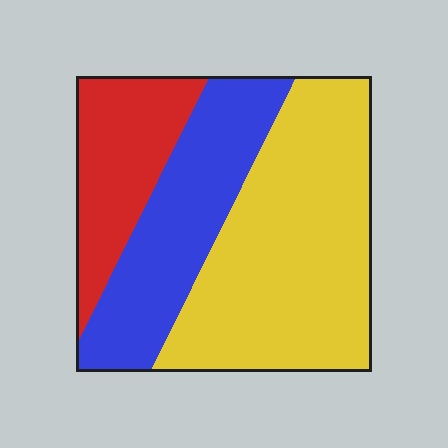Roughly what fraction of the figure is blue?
Blue covers roughly 30% of the figure.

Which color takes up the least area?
Red, at roughly 20%.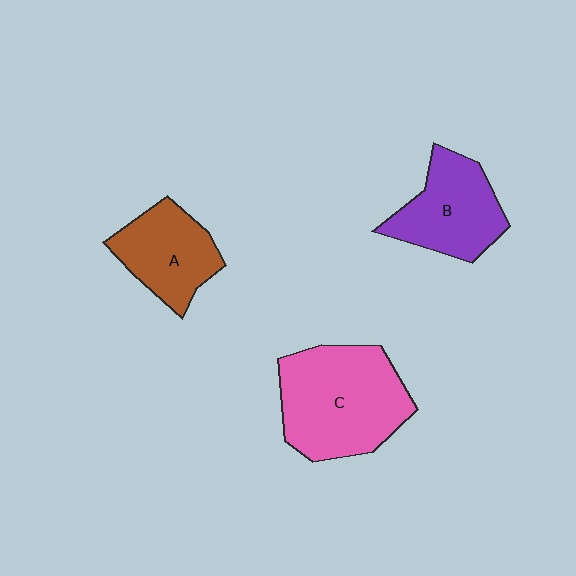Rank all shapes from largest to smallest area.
From largest to smallest: C (pink), B (purple), A (brown).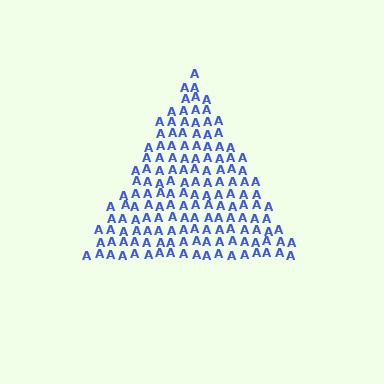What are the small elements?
The small elements are letter A's.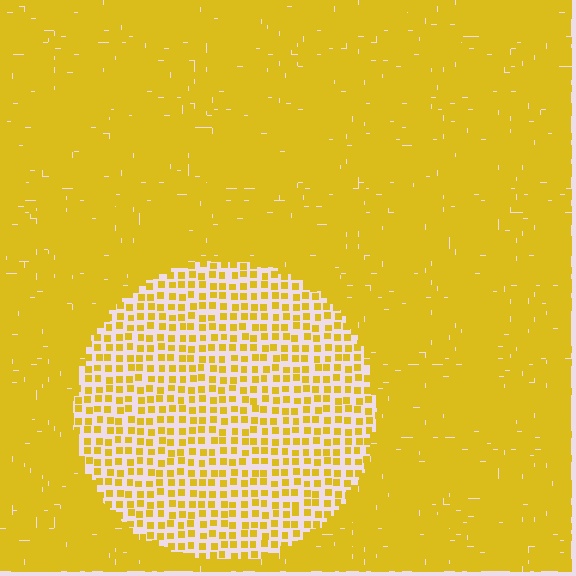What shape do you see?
I see a circle.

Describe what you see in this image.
The image contains small yellow elements arranged at two different densities. A circle-shaped region is visible where the elements are less densely packed than the surrounding area.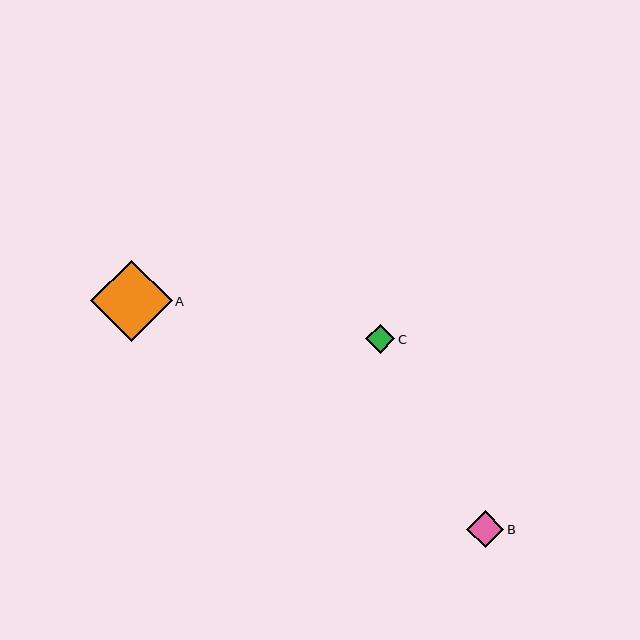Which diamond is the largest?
Diamond A is the largest with a size of approximately 81 pixels.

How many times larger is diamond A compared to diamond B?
Diamond A is approximately 2.2 times the size of diamond B.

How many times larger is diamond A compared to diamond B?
Diamond A is approximately 2.2 times the size of diamond B.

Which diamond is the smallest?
Diamond C is the smallest with a size of approximately 29 pixels.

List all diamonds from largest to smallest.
From largest to smallest: A, B, C.